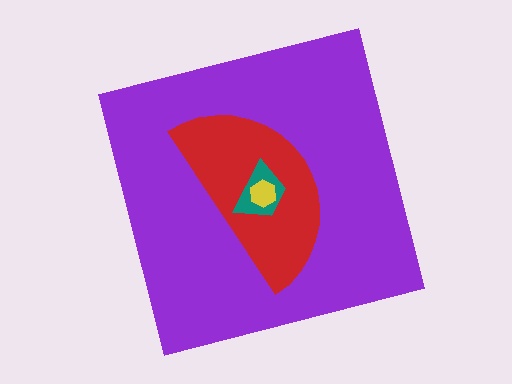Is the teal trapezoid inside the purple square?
Yes.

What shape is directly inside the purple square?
The red semicircle.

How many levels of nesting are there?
4.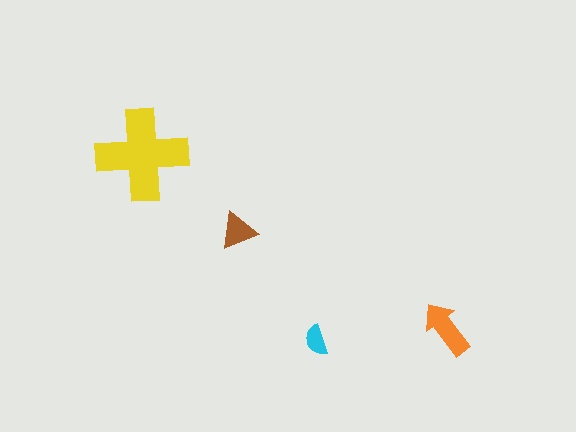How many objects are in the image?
There are 4 objects in the image.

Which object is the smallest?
The cyan semicircle.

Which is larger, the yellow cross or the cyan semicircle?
The yellow cross.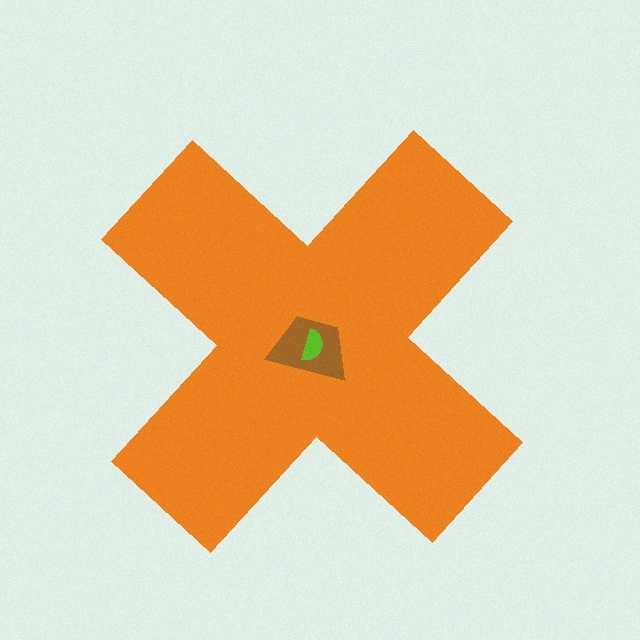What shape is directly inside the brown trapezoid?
The lime semicircle.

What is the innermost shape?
The lime semicircle.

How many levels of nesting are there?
3.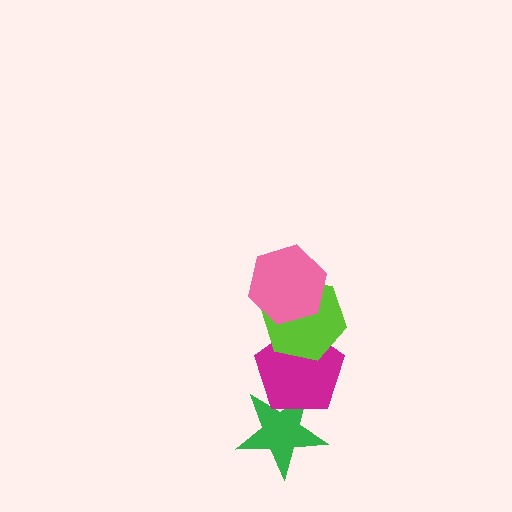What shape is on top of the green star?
The magenta pentagon is on top of the green star.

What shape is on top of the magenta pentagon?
The lime hexagon is on top of the magenta pentagon.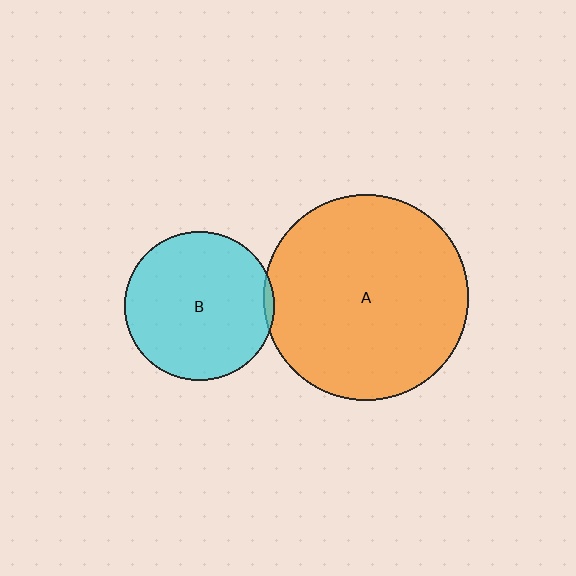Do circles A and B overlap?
Yes.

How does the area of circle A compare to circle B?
Approximately 1.9 times.